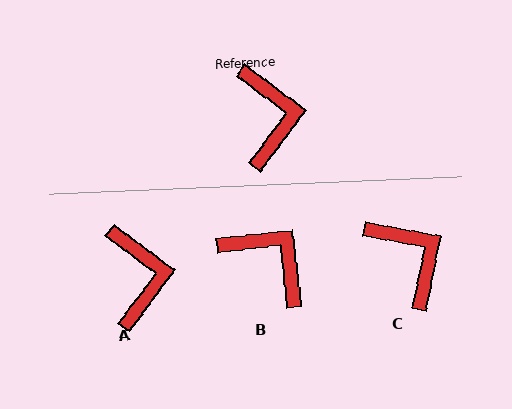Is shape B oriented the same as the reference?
No, it is off by about 43 degrees.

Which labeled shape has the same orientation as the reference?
A.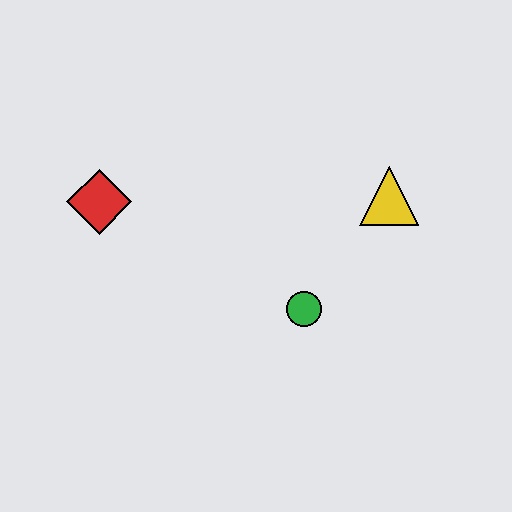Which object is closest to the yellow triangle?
The green circle is closest to the yellow triangle.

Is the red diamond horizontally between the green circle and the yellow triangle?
No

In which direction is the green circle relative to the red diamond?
The green circle is to the right of the red diamond.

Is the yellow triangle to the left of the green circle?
No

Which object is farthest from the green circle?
The red diamond is farthest from the green circle.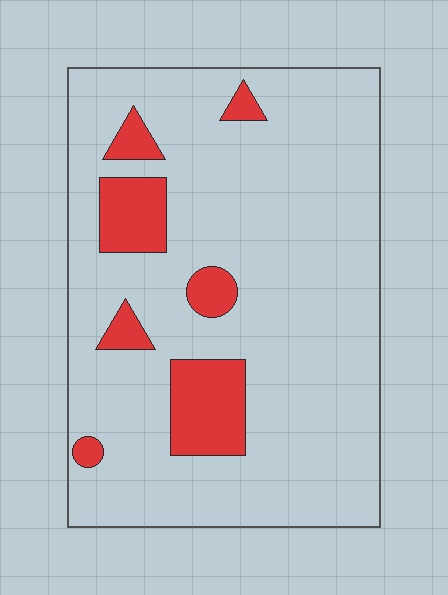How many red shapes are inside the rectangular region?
7.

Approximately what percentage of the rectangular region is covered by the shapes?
Approximately 15%.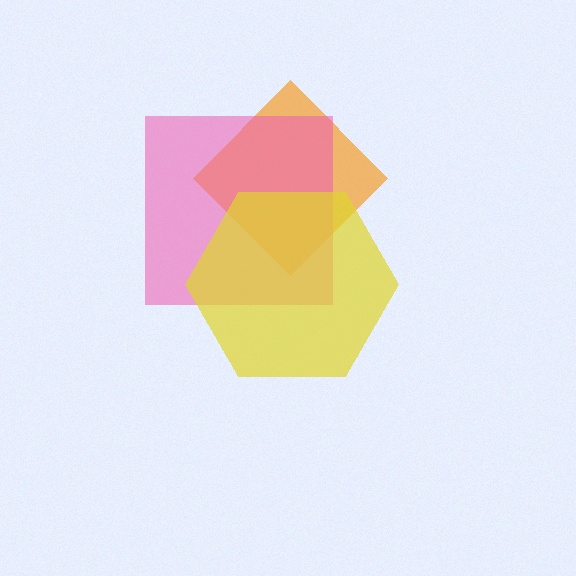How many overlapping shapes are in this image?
There are 3 overlapping shapes in the image.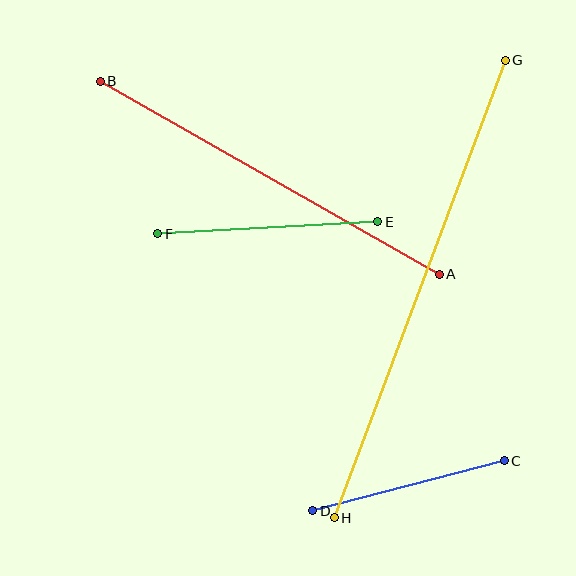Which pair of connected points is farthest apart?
Points G and H are farthest apart.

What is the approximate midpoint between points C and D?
The midpoint is at approximately (408, 486) pixels.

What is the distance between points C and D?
The distance is approximately 198 pixels.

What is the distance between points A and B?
The distance is approximately 390 pixels.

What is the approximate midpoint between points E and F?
The midpoint is at approximately (268, 228) pixels.